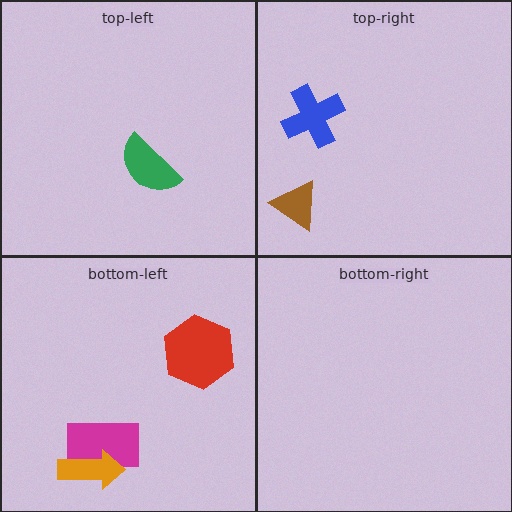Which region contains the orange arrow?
The bottom-left region.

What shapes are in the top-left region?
The green semicircle.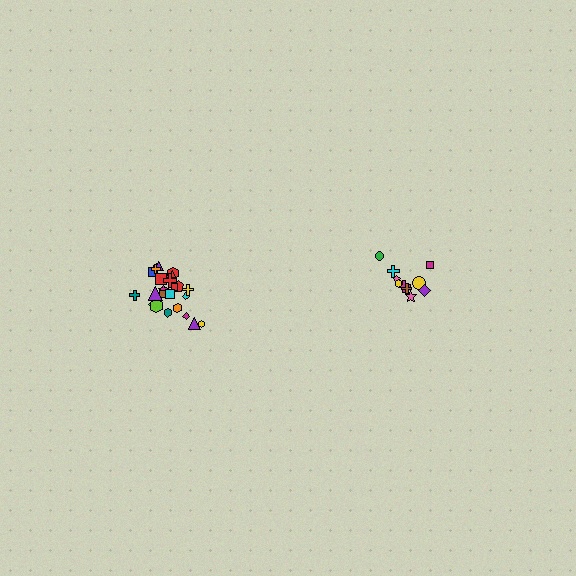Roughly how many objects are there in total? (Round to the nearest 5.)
Roughly 35 objects in total.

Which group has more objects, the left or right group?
The left group.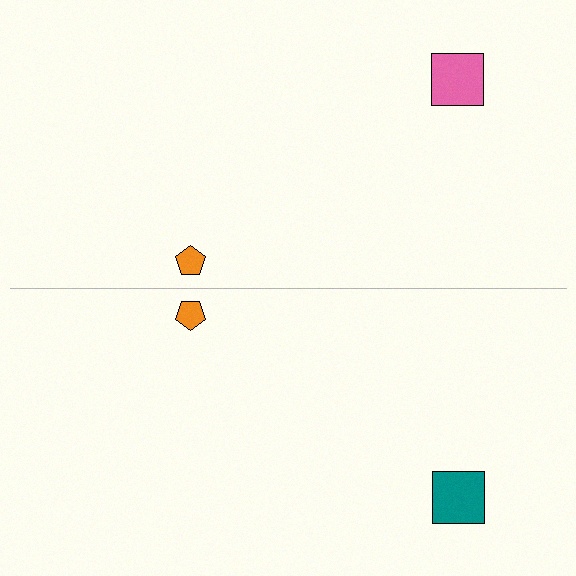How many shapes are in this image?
There are 4 shapes in this image.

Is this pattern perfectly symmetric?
No, the pattern is not perfectly symmetric. The teal square on the bottom side breaks the symmetry — its mirror counterpart is pink.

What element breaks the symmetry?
The teal square on the bottom side breaks the symmetry — its mirror counterpart is pink.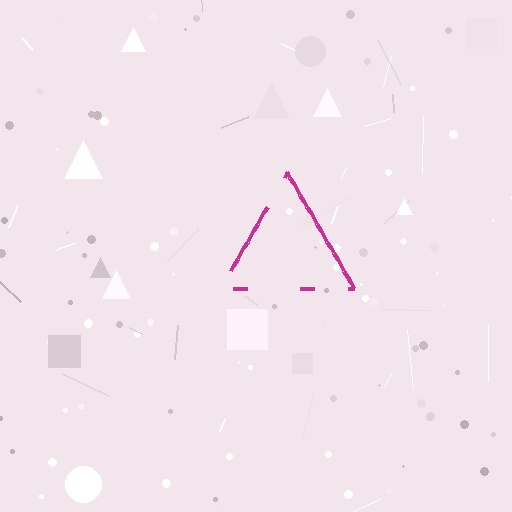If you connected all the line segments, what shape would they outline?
They would outline a triangle.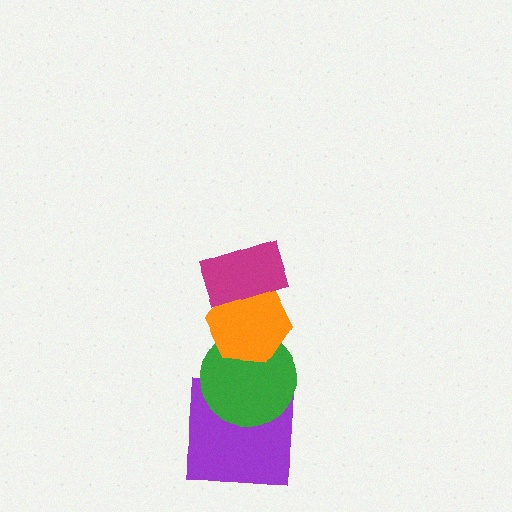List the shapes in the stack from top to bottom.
From top to bottom: the magenta rectangle, the orange hexagon, the green circle, the purple square.